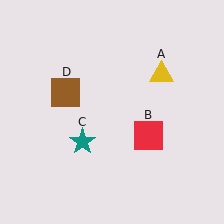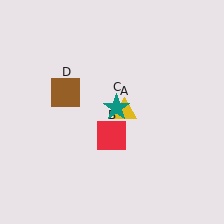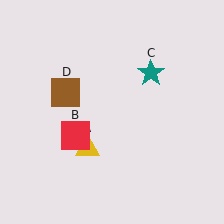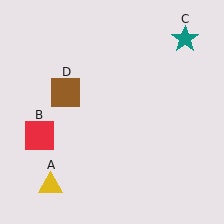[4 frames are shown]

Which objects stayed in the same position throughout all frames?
Brown square (object D) remained stationary.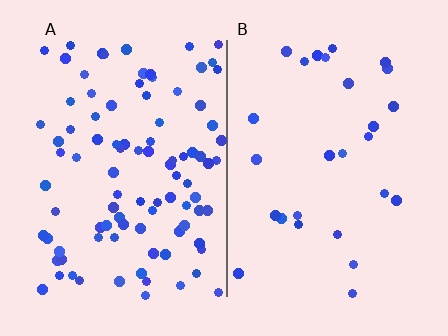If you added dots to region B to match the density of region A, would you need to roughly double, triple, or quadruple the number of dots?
Approximately triple.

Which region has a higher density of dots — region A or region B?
A (the left).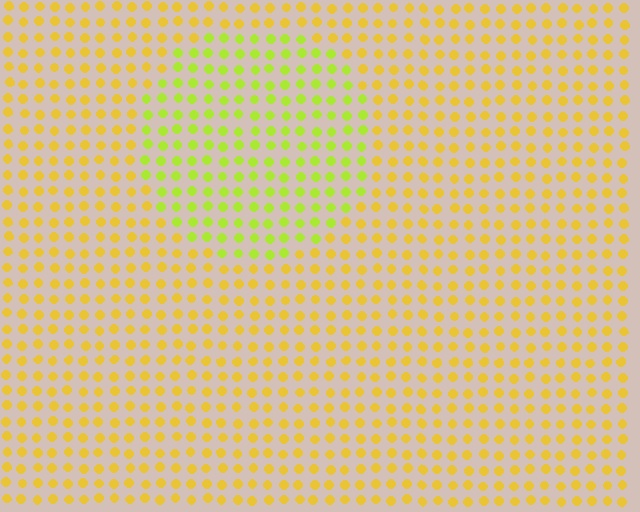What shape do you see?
I see a circle.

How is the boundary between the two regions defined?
The boundary is defined purely by a slight shift in hue (about 33 degrees). Spacing, size, and orientation are identical on both sides.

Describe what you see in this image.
The image is filled with small yellow elements in a uniform arrangement. A circle-shaped region is visible where the elements are tinted to a slightly different hue, forming a subtle color boundary.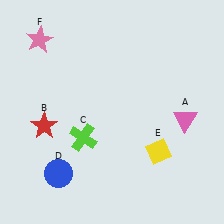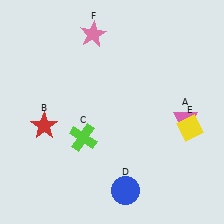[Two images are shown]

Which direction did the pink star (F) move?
The pink star (F) moved right.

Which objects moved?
The objects that moved are: the blue circle (D), the yellow diamond (E), the pink star (F).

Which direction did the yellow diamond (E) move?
The yellow diamond (E) moved right.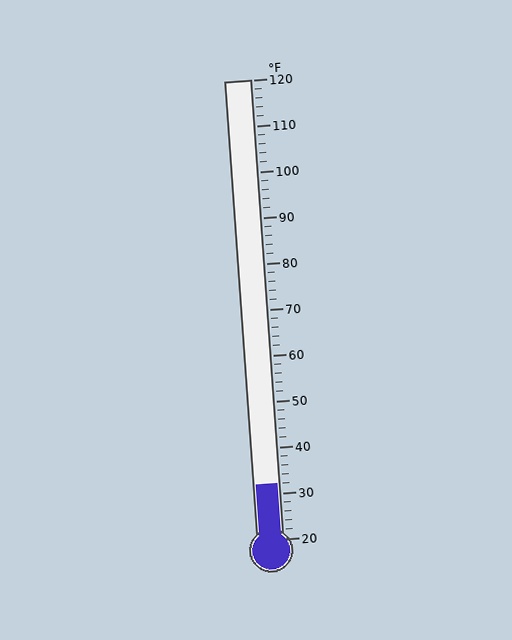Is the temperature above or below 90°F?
The temperature is below 90°F.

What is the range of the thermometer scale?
The thermometer scale ranges from 20°F to 120°F.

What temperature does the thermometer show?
The thermometer shows approximately 32°F.